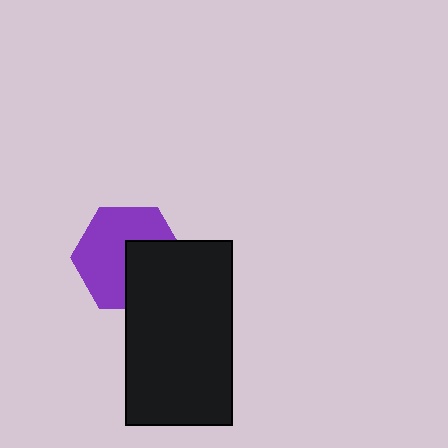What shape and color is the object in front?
The object in front is a black rectangle.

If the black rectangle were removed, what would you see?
You would see the complete purple hexagon.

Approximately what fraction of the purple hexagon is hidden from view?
Roughly 38% of the purple hexagon is hidden behind the black rectangle.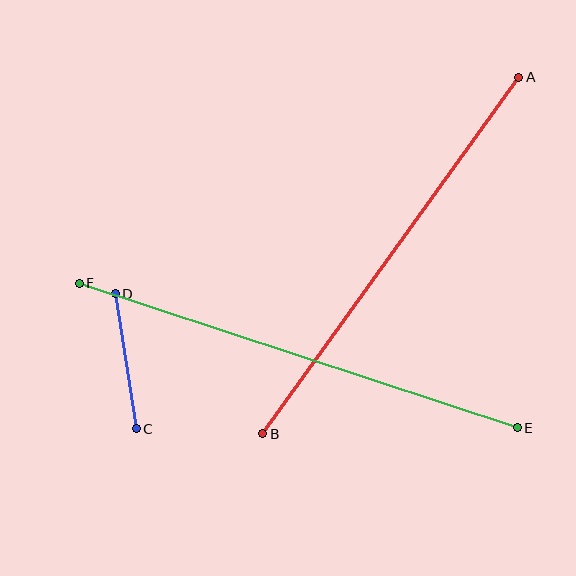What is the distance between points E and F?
The distance is approximately 462 pixels.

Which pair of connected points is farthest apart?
Points E and F are farthest apart.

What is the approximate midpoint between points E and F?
The midpoint is at approximately (298, 356) pixels.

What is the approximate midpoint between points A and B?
The midpoint is at approximately (391, 255) pixels.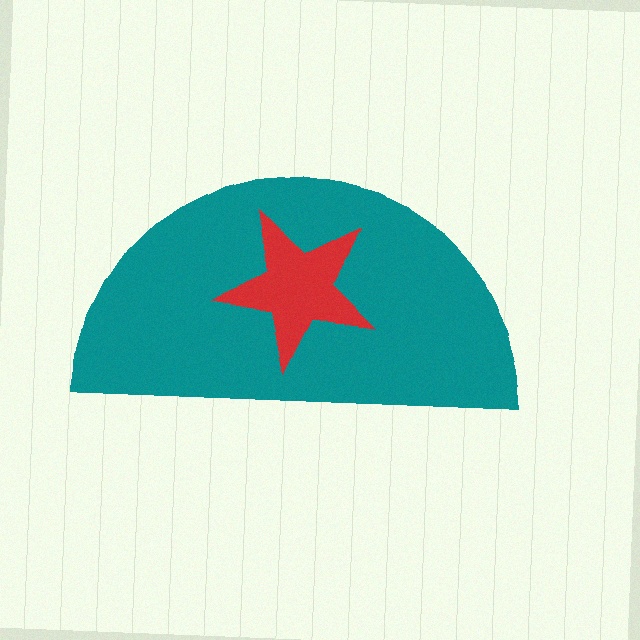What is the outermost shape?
The teal semicircle.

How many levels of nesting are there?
2.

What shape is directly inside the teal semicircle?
The red star.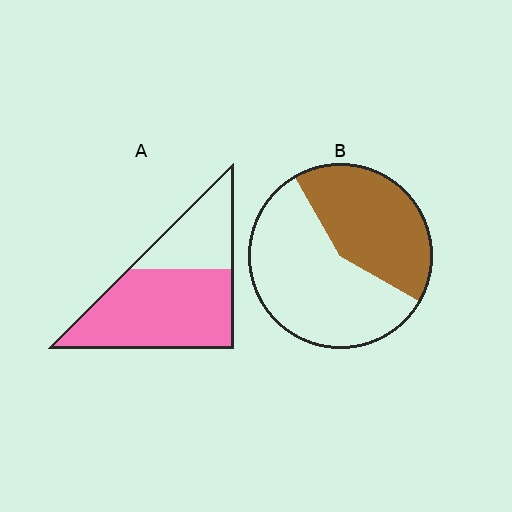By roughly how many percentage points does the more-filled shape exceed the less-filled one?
By roughly 25 percentage points (A over B).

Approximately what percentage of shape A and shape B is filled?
A is approximately 65% and B is approximately 40%.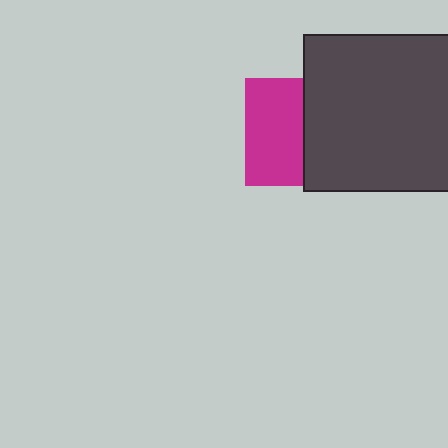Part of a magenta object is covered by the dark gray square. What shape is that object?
It is a square.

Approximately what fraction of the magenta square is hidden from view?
Roughly 46% of the magenta square is hidden behind the dark gray square.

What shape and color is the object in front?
The object in front is a dark gray square.